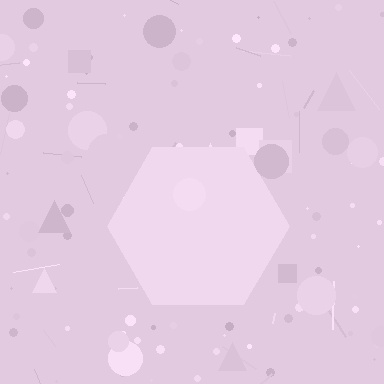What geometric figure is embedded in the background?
A hexagon is embedded in the background.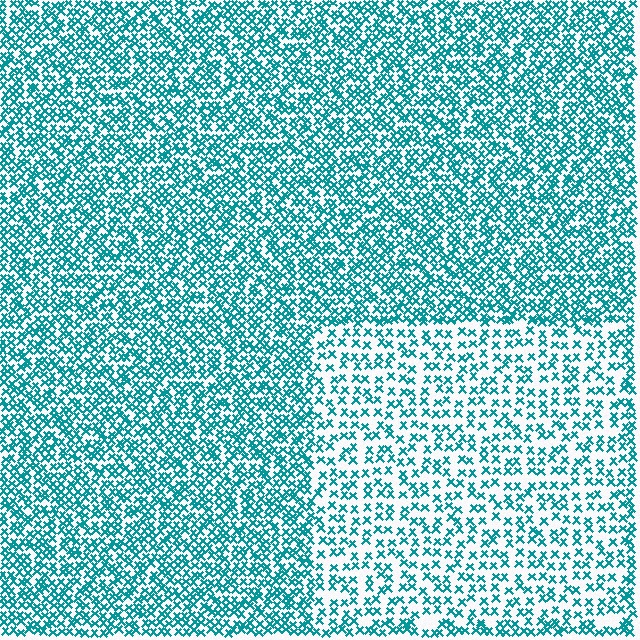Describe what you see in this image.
The image contains small teal elements arranged at two different densities. A rectangle-shaped region is visible where the elements are less densely packed than the surrounding area.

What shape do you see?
I see a rectangle.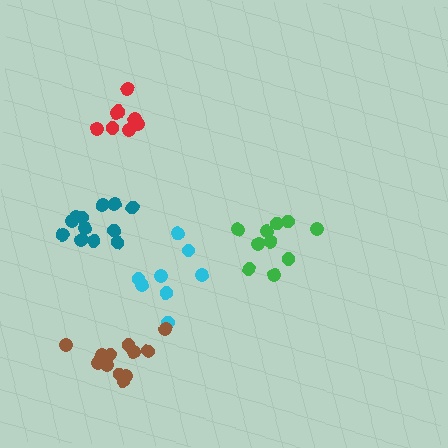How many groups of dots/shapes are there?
There are 5 groups.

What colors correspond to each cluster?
The clusters are colored: green, cyan, red, brown, teal.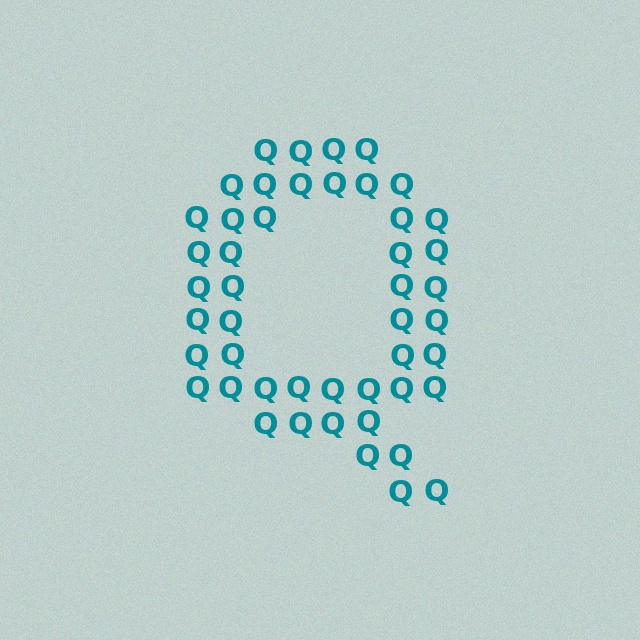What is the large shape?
The large shape is the letter Q.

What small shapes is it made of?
It is made of small letter Q's.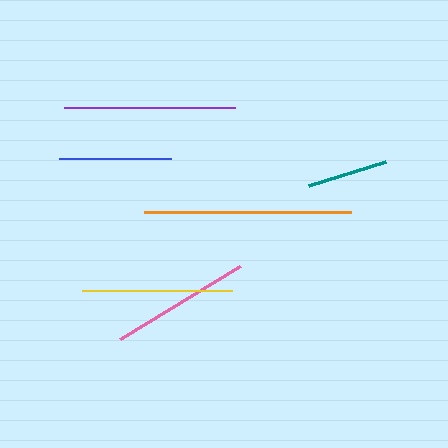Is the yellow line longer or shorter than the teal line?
The yellow line is longer than the teal line.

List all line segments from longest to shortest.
From longest to shortest: orange, purple, yellow, pink, blue, teal.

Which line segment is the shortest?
The teal line is the shortest at approximately 81 pixels.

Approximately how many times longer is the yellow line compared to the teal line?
The yellow line is approximately 1.8 times the length of the teal line.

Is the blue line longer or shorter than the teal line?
The blue line is longer than the teal line.